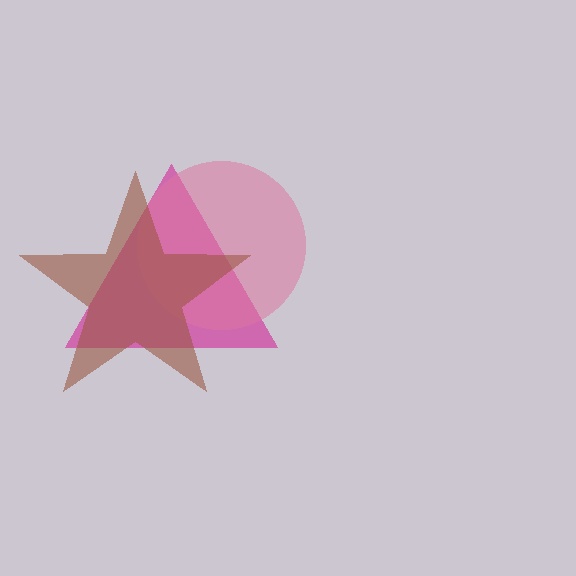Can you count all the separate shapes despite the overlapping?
Yes, there are 3 separate shapes.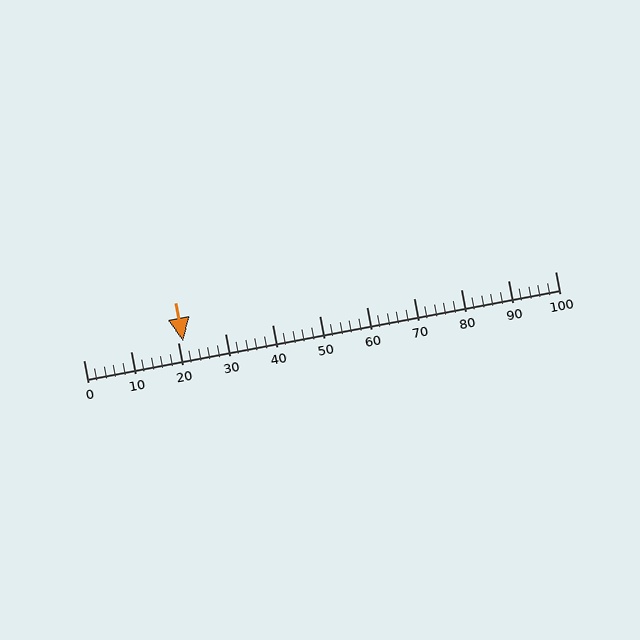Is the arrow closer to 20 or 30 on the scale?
The arrow is closer to 20.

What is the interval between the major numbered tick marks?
The major tick marks are spaced 10 units apart.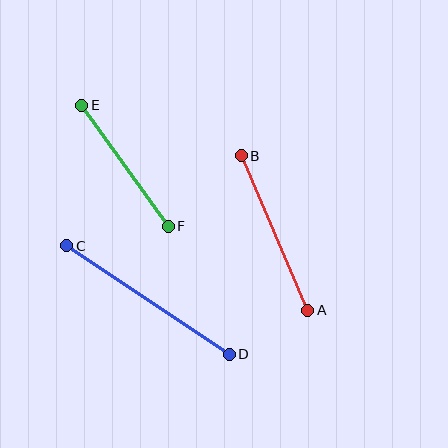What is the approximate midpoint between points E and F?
The midpoint is at approximately (125, 166) pixels.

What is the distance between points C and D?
The distance is approximately 196 pixels.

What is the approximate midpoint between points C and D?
The midpoint is at approximately (148, 300) pixels.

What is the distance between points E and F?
The distance is approximately 149 pixels.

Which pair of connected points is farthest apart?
Points C and D are farthest apart.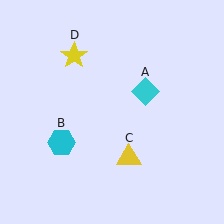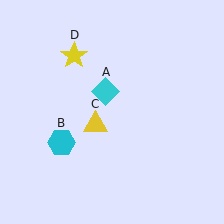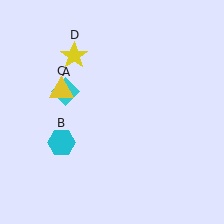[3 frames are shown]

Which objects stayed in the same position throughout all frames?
Cyan hexagon (object B) and yellow star (object D) remained stationary.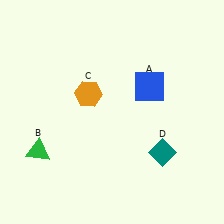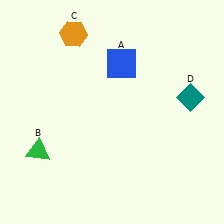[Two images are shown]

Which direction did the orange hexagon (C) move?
The orange hexagon (C) moved up.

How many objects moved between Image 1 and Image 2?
3 objects moved between the two images.